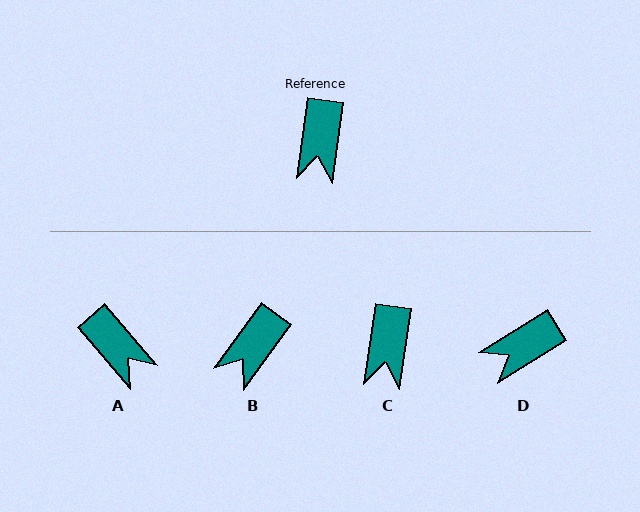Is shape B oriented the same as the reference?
No, it is off by about 28 degrees.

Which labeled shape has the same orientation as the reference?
C.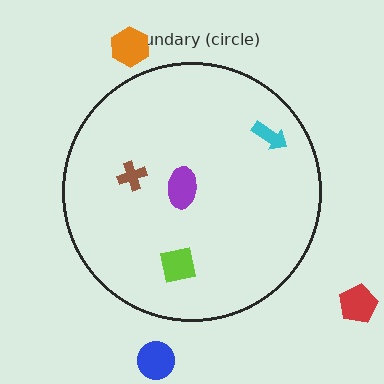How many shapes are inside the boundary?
4 inside, 3 outside.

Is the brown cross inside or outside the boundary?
Inside.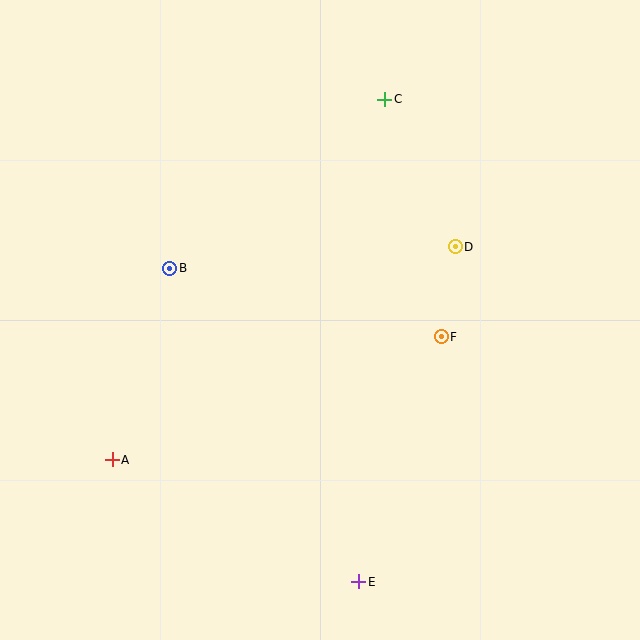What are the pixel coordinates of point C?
Point C is at (385, 99).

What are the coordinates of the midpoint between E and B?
The midpoint between E and B is at (264, 425).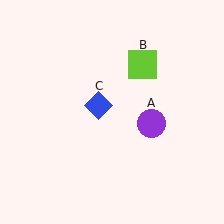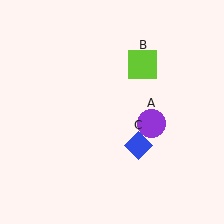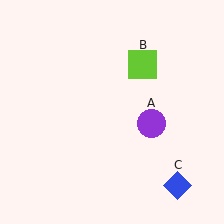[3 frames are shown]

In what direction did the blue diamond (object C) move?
The blue diamond (object C) moved down and to the right.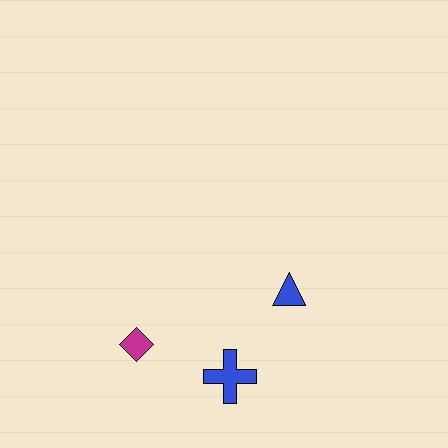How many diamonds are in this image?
There is 1 diamond.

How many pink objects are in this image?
There are no pink objects.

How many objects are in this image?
There are 3 objects.